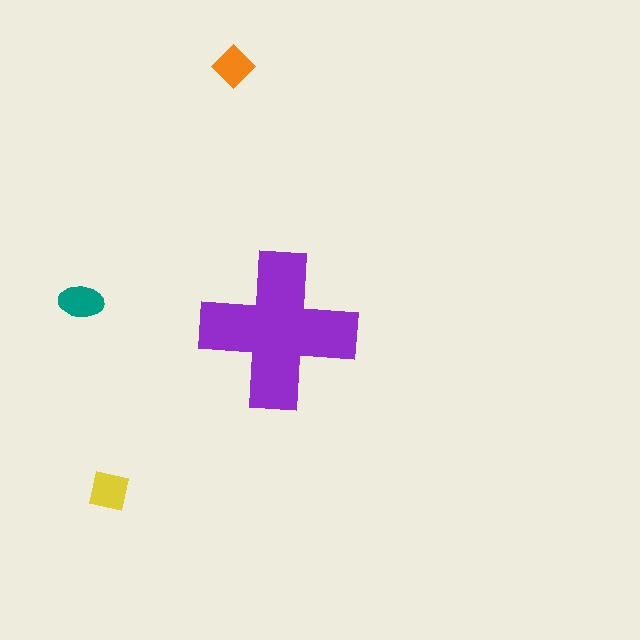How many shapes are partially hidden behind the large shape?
0 shapes are partially hidden.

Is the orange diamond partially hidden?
No, the orange diamond is fully visible.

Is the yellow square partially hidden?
No, the yellow square is fully visible.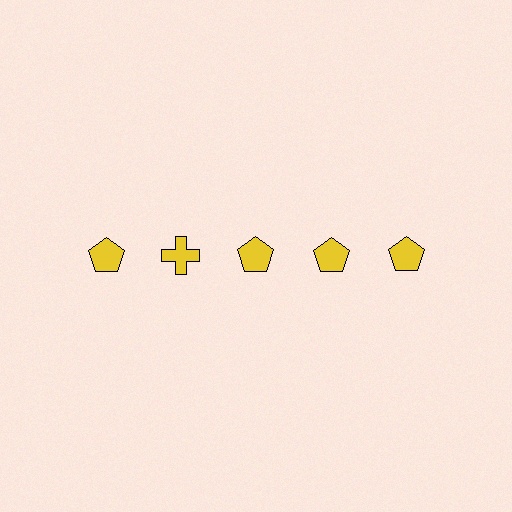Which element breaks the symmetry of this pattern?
The yellow cross in the top row, second from left column breaks the symmetry. All other shapes are yellow pentagons.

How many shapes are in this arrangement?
There are 5 shapes arranged in a grid pattern.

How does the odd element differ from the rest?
It has a different shape: cross instead of pentagon.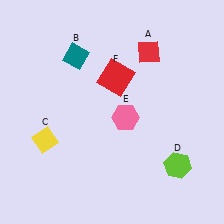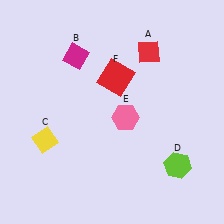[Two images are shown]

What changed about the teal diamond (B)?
In Image 1, B is teal. In Image 2, it changed to magenta.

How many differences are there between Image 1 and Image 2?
There is 1 difference between the two images.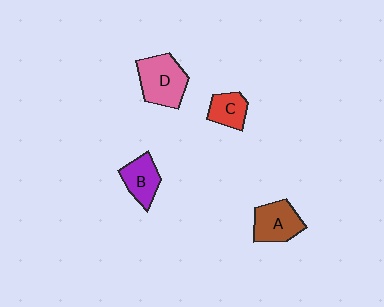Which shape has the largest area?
Shape D (pink).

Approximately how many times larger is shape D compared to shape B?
Approximately 1.5 times.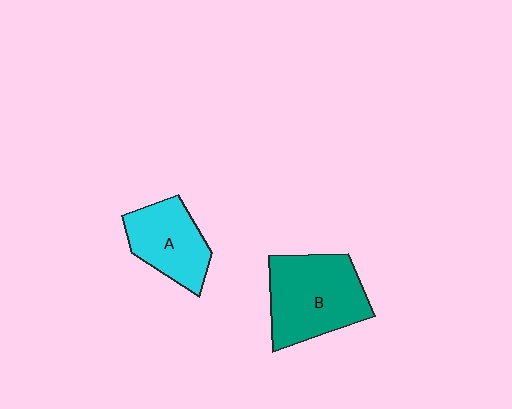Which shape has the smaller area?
Shape A (cyan).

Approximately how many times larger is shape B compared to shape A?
Approximately 1.4 times.